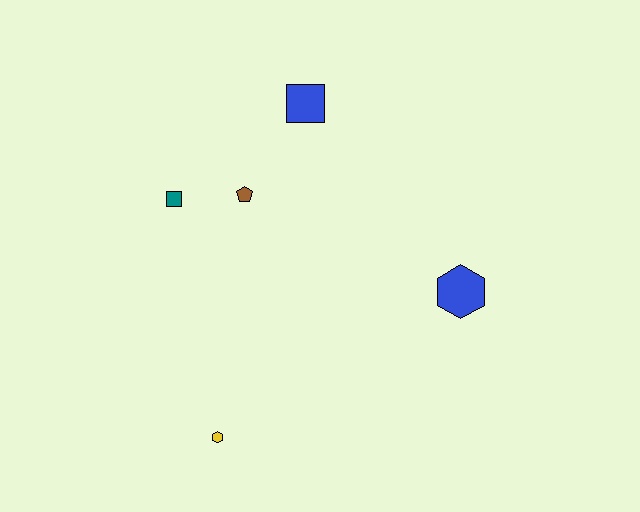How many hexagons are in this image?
There are 2 hexagons.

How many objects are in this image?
There are 5 objects.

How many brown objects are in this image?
There is 1 brown object.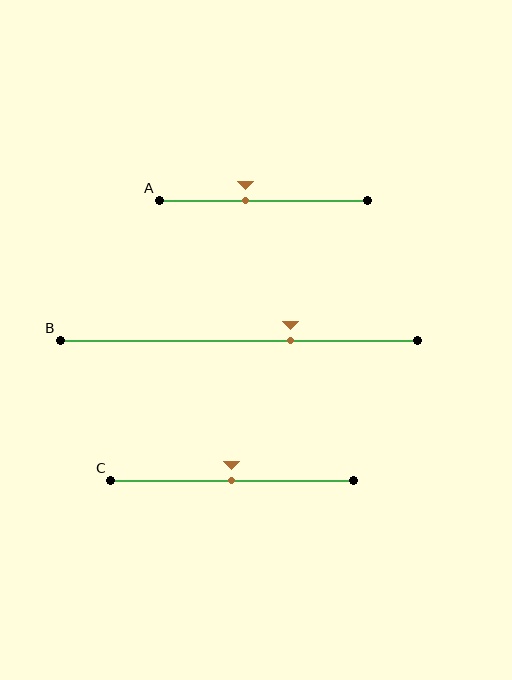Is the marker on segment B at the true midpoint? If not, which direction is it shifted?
No, the marker on segment B is shifted to the right by about 14% of the segment length.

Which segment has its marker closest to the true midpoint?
Segment C has its marker closest to the true midpoint.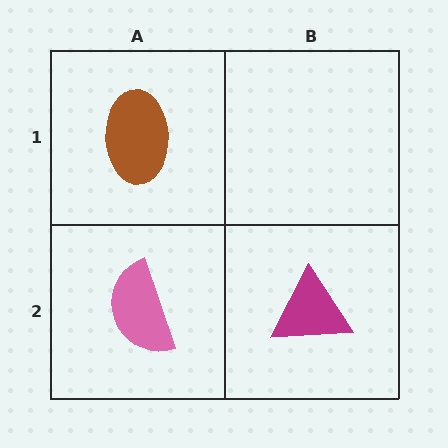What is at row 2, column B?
A magenta triangle.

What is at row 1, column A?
A brown ellipse.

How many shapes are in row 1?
1 shape.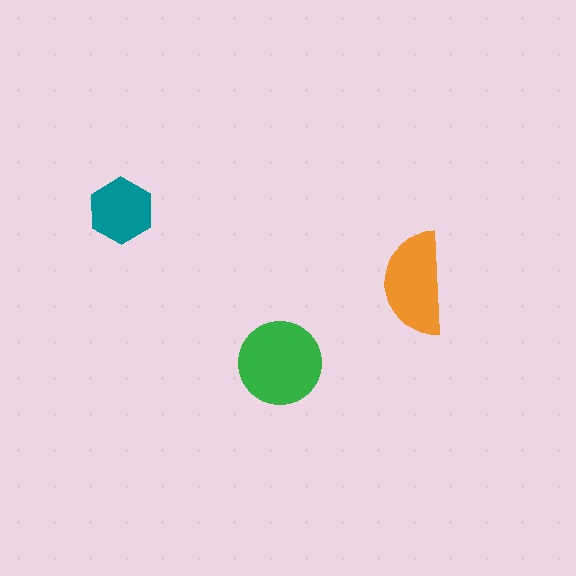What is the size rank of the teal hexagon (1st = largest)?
3rd.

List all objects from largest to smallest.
The green circle, the orange semicircle, the teal hexagon.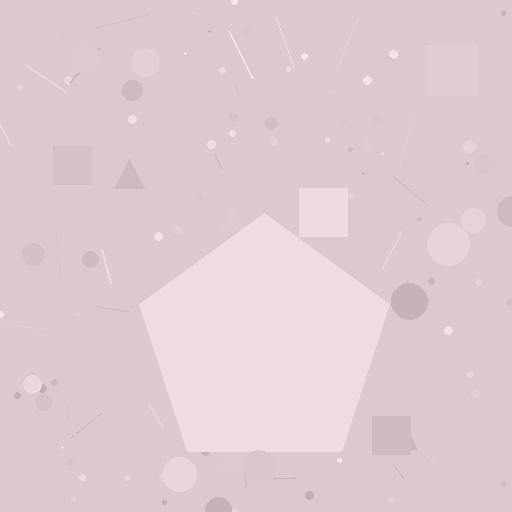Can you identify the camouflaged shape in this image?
The camouflaged shape is a pentagon.